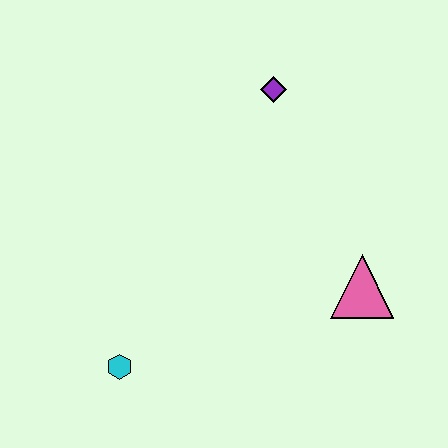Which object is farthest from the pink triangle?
The cyan hexagon is farthest from the pink triangle.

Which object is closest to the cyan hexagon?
The pink triangle is closest to the cyan hexagon.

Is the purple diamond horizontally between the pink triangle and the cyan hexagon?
Yes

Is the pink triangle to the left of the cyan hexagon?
No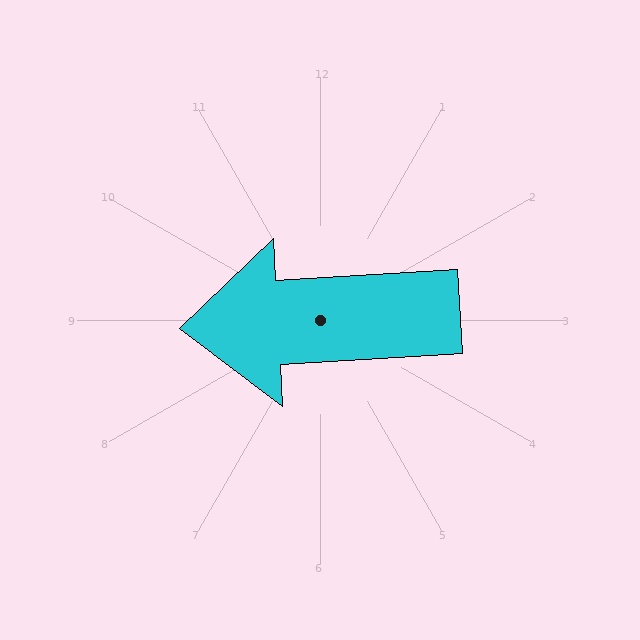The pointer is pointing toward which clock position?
Roughly 9 o'clock.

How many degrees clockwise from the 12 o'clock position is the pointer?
Approximately 267 degrees.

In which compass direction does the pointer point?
West.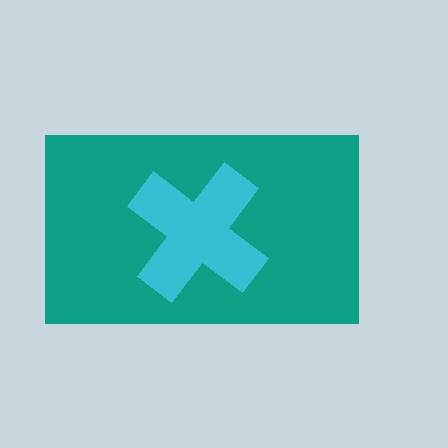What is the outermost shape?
The teal rectangle.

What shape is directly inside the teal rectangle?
The cyan cross.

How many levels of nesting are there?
2.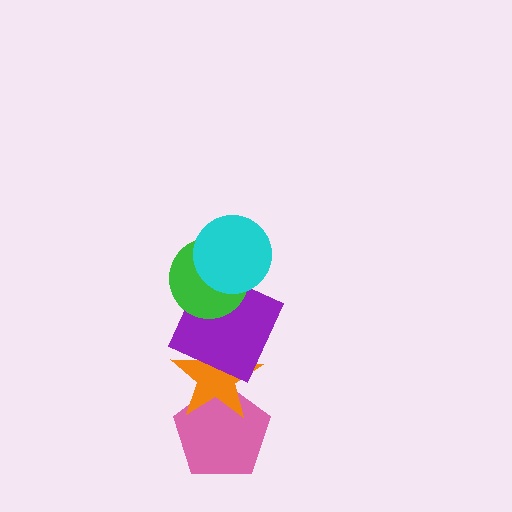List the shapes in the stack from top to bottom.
From top to bottom: the cyan circle, the green circle, the purple square, the orange star, the pink pentagon.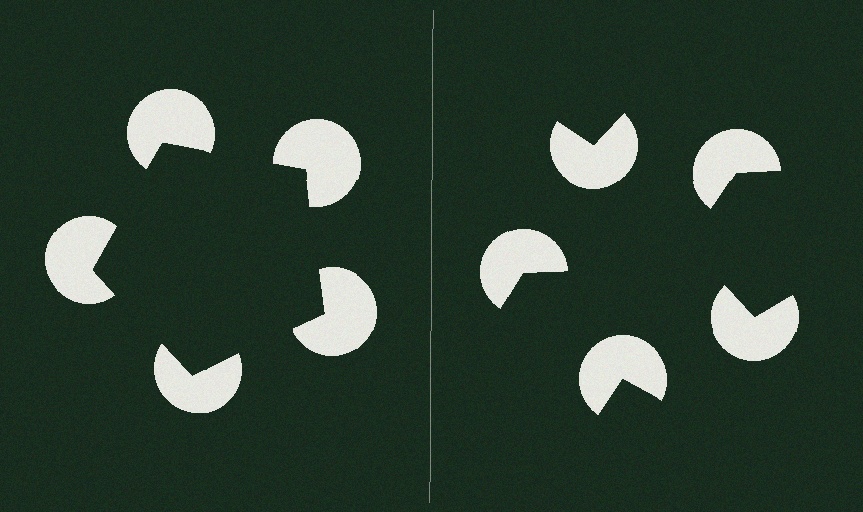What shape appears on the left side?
An illusory pentagon.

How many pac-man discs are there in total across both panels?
10 — 5 on each side.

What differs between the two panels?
The pac-man discs are positioned identically on both sides; only the wedge orientations differ. On the left they align to a pentagon; on the right they are misaligned.